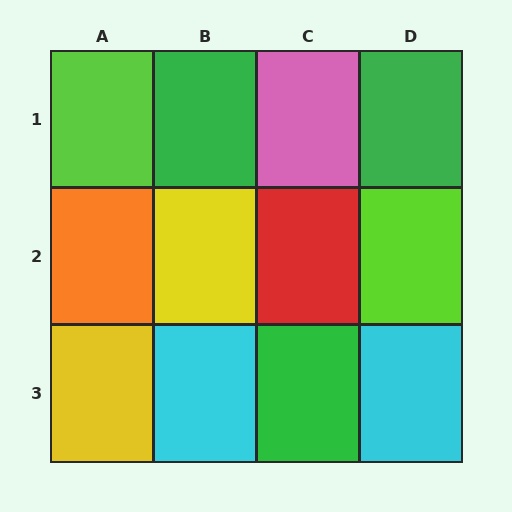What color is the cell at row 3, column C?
Green.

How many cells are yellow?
2 cells are yellow.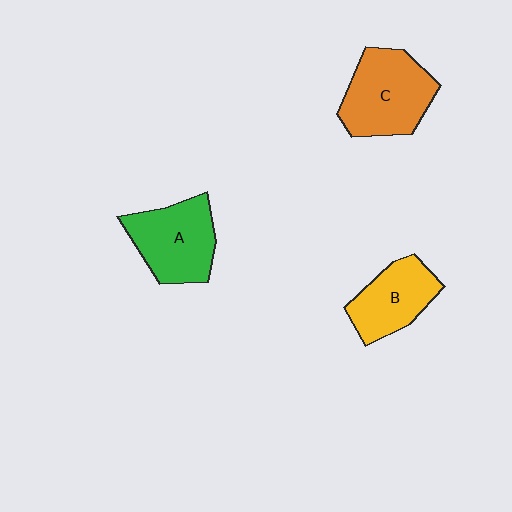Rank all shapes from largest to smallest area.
From largest to smallest: C (orange), A (green), B (yellow).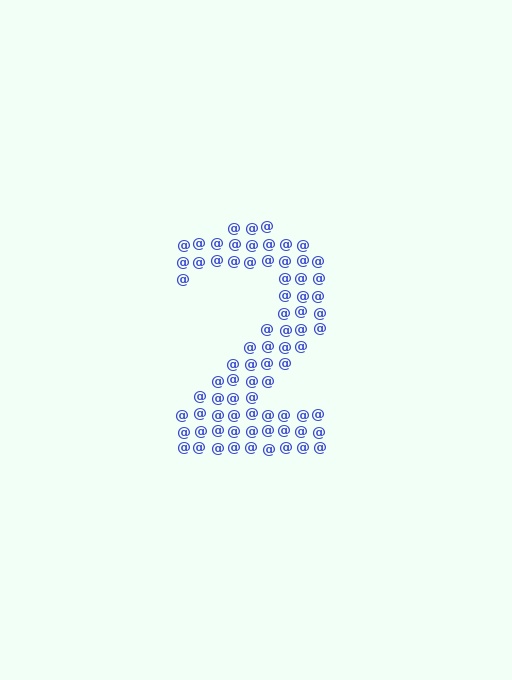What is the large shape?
The large shape is the digit 2.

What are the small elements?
The small elements are at signs.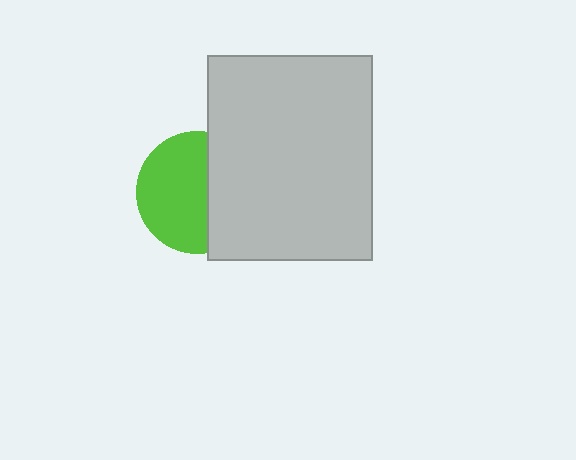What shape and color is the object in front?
The object in front is a light gray rectangle.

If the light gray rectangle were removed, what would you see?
You would see the complete lime circle.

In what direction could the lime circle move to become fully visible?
The lime circle could move left. That would shift it out from behind the light gray rectangle entirely.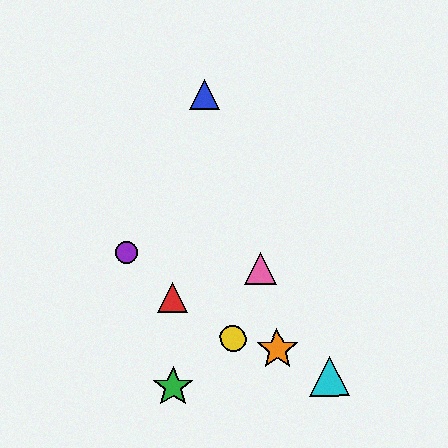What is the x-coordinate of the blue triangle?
The blue triangle is at x≈205.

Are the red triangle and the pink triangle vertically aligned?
No, the red triangle is at x≈172 and the pink triangle is at x≈261.